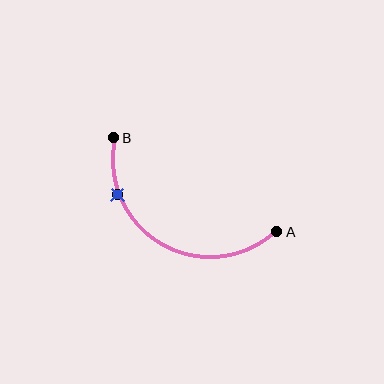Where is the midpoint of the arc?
The arc midpoint is the point on the curve farthest from the straight line joining A and B. It sits below that line.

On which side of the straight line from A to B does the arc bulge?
The arc bulges below the straight line connecting A and B.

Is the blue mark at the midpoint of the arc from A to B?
No. The blue mark lies on the arc but is closer to endpoint B. The arc midpoint would be at the point on the curve equidistant along the arc from both A and B.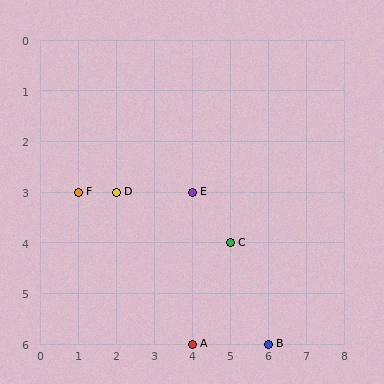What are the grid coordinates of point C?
Point C is at grid coordinates (5, 4).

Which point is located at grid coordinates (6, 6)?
Point B is at (6, 6).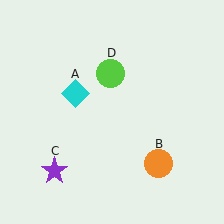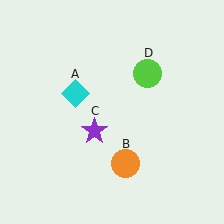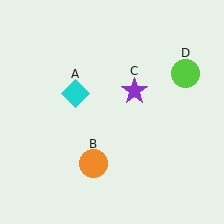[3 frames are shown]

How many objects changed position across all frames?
3 objects changed position: orange circle (object B), purple star (object C), lime circle (object D).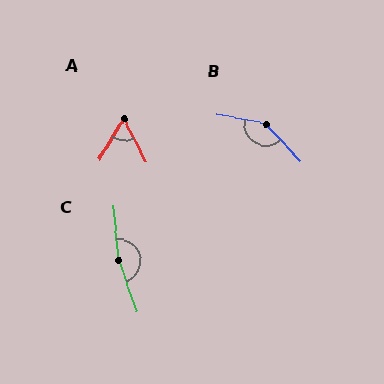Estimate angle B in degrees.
Approximately 143 degrees.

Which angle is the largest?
C, at approximately 166 degrees.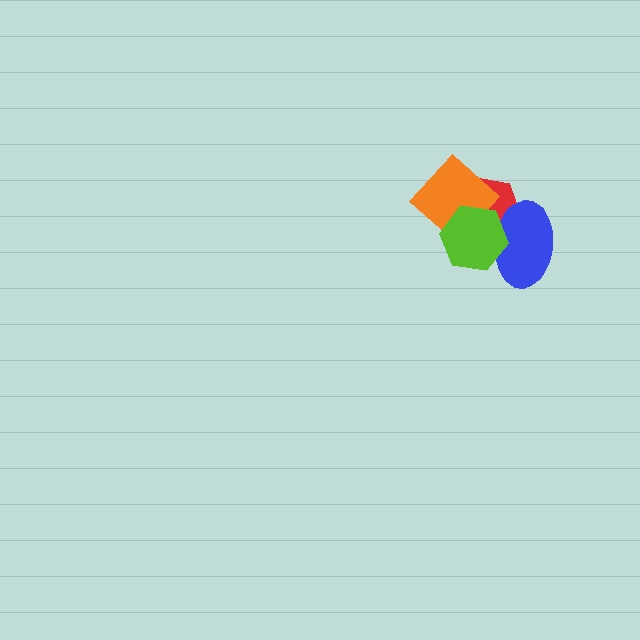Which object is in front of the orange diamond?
The lime hexagon is in front of the orange diamond.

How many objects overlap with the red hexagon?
3 objects overlap with the red hexagon.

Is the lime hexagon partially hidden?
No, no other shape covers it.